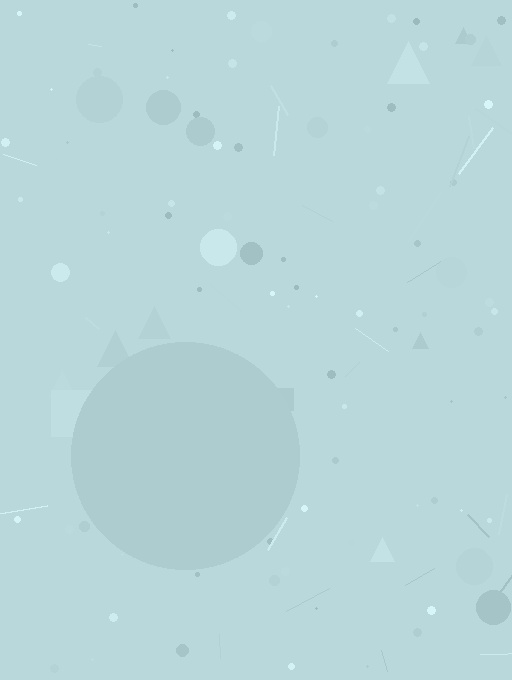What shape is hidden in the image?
A circle is hidden in the image.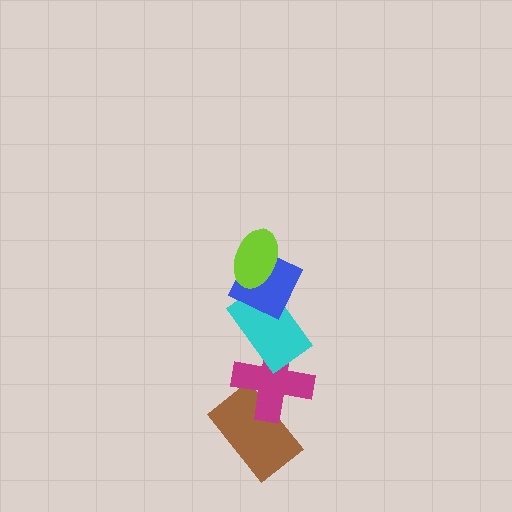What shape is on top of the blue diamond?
The lime ellipse is on top of the blue diamond.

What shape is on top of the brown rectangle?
The magenta cross is on top of the brown rectangle.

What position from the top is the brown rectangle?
The brown rectangle is 5th from the top.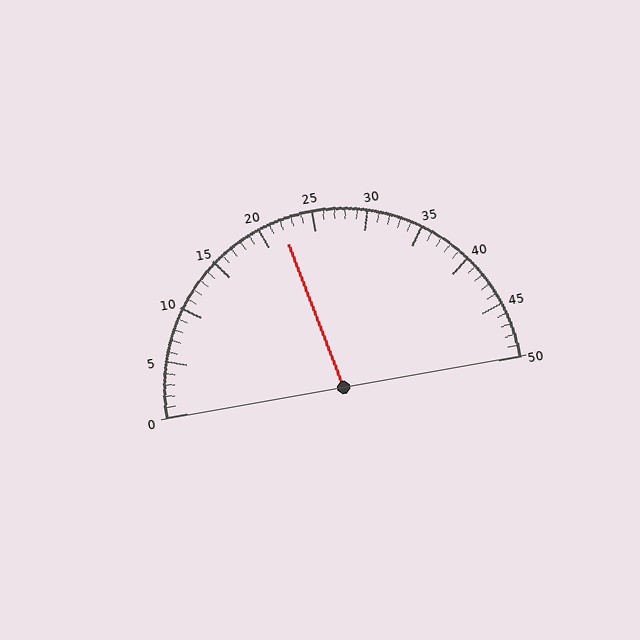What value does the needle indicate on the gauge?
The needle indicates approximately 22.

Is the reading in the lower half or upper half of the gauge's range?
The reading is in the lower half of the range (0 to 50).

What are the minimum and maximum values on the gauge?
The gauge ranges from 0 to 50.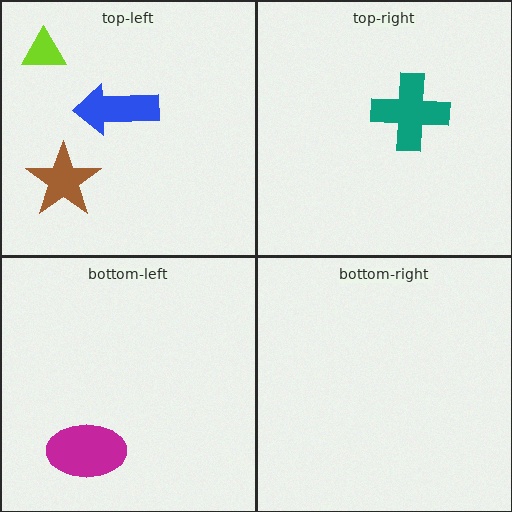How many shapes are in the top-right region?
1.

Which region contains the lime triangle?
The top-left region.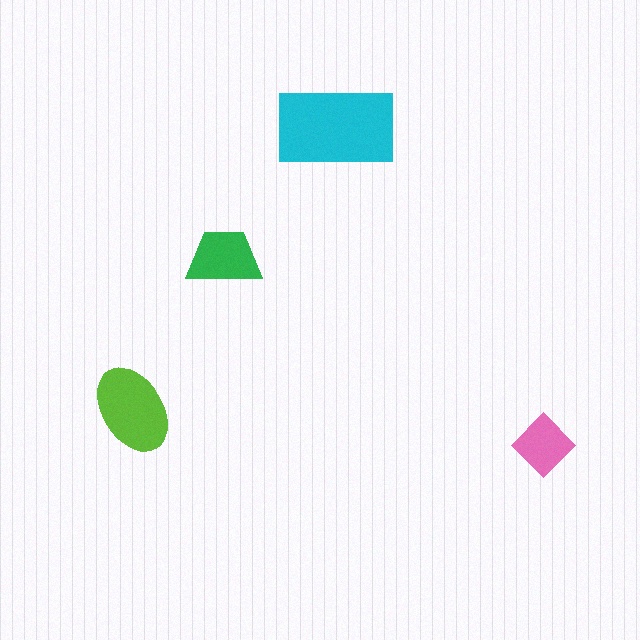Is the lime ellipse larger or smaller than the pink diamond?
Larger.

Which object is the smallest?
The pink diamond.